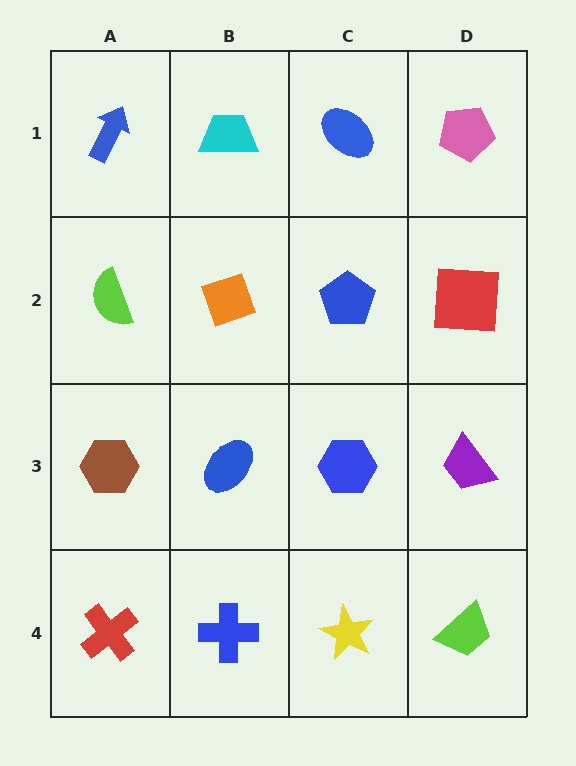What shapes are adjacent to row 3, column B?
An orange diamond (row 2, column B), a blue cross (row 4, column B), a brown hexagon (row 3, column A), a blue hexagon (row 3, column C).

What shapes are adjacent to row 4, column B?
A blue ellipse (row 3, column B), a red cross (row 4, column A), a yellow star (row 4, column C).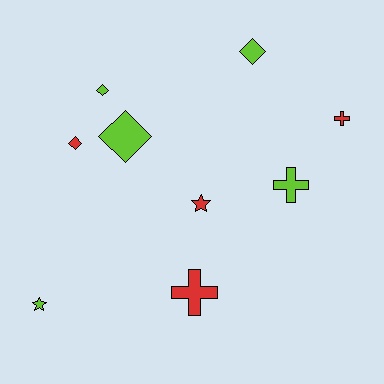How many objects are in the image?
There are 9 objects.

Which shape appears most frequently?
Diamond, with 4 objects.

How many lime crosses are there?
There is 1 lime cross.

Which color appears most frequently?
Lime, with 5 objects.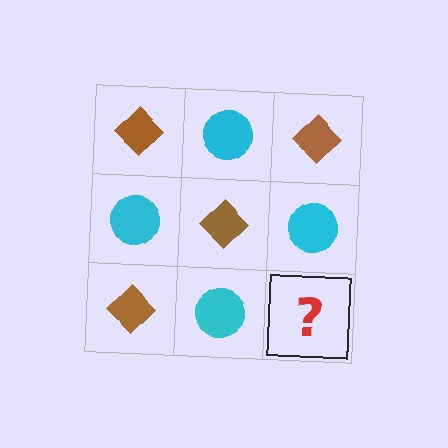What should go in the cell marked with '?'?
The missing cell should contain a brown diamond.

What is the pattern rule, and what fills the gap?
The rule is that it alternates brown diamond and cyan circle in a checkerboard pattern. The gap should be filled with a brown diamond.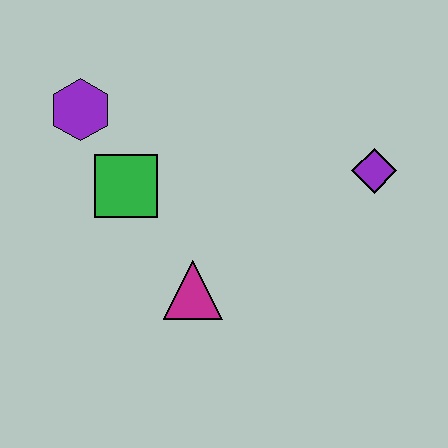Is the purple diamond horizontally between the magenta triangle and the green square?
No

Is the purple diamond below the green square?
No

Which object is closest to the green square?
The purple hexagon is closest to the green square.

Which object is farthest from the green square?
The purple diamond is farthest from the green square.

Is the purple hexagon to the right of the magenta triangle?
No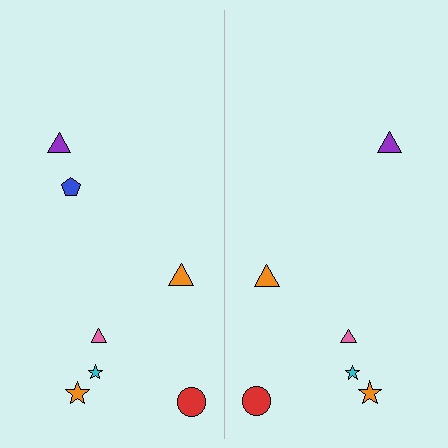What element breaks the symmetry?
A blue pentagon is missing from the right side.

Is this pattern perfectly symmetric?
No, the pattern is not perfectly symmetric. A blue pentagon is missing from the right side.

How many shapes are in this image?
There are 13 shapes in this image.